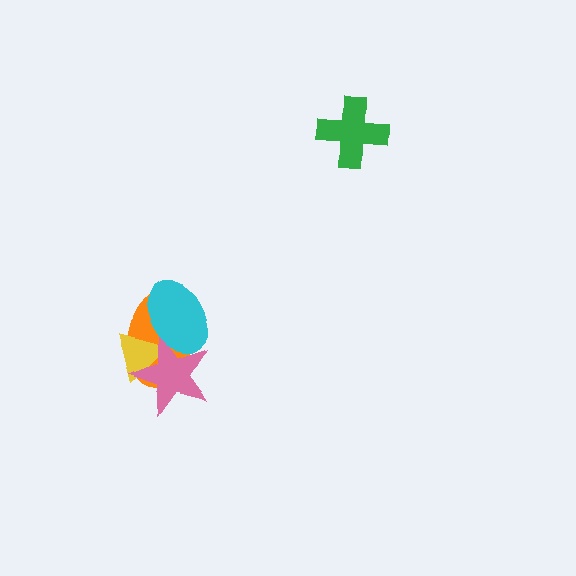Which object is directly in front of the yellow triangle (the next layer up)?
The pink star is directly in front of the yellow triangle.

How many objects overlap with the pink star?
3 objects overlap with the pink star.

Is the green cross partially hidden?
No, no other shape covers it.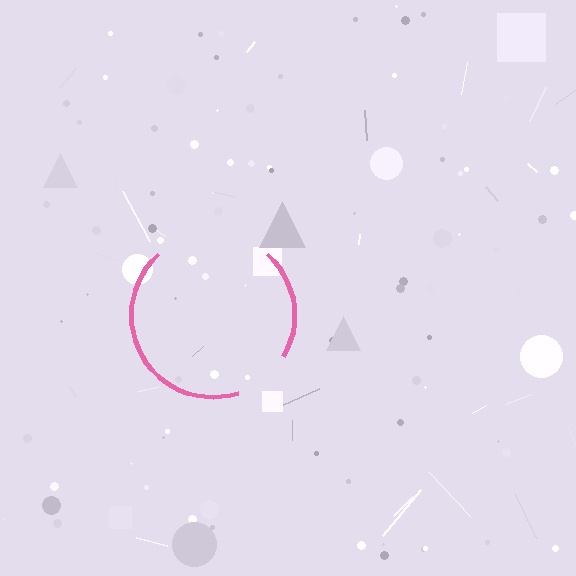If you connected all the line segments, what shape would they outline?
They would outline a circle.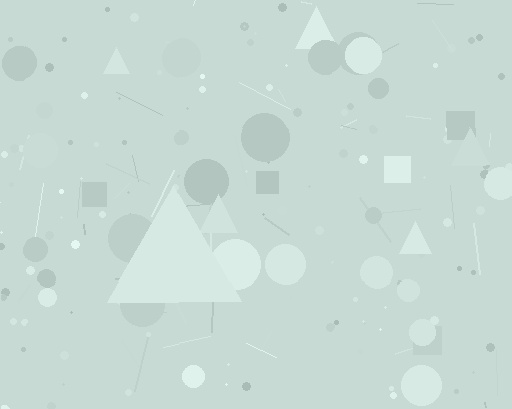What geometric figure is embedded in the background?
A triangle is embedded in the background.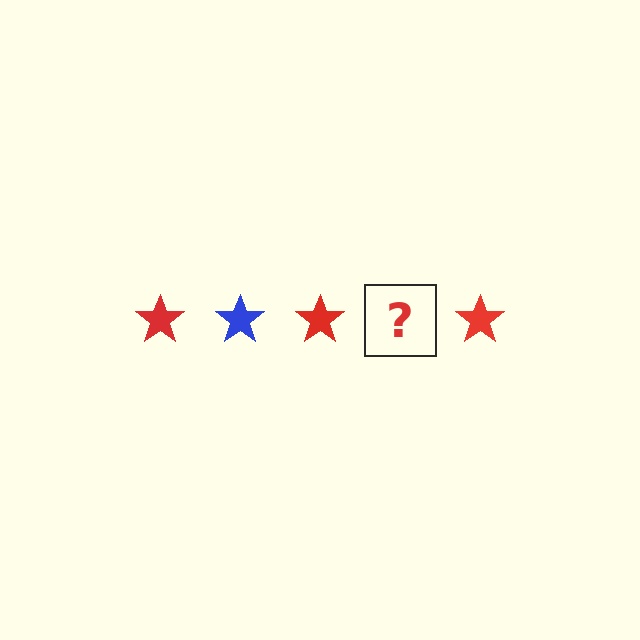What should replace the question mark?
The question mark should be replaced with a blue star.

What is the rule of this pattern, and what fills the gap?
The rule is that the pattern cycles through red, blue stars. The gap should be filled with a blue star.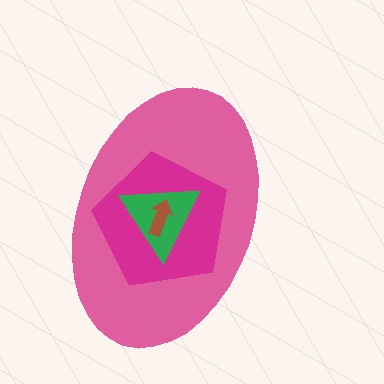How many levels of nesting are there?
4.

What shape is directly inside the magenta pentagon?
The green triangle.